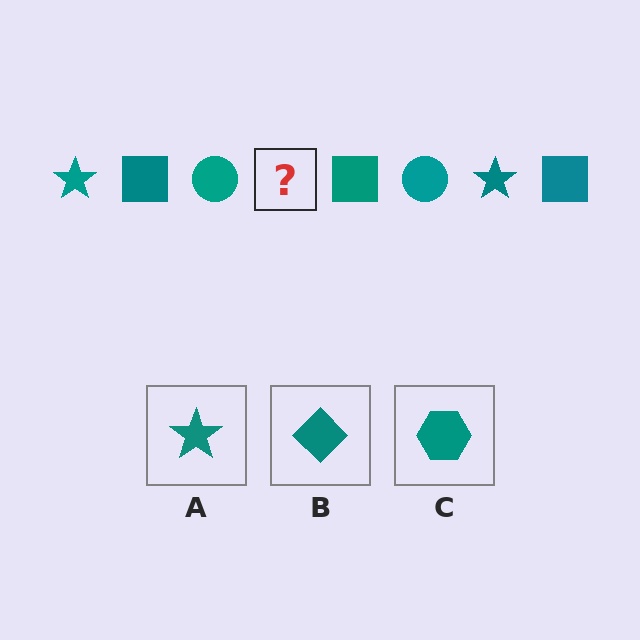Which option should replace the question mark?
Option A.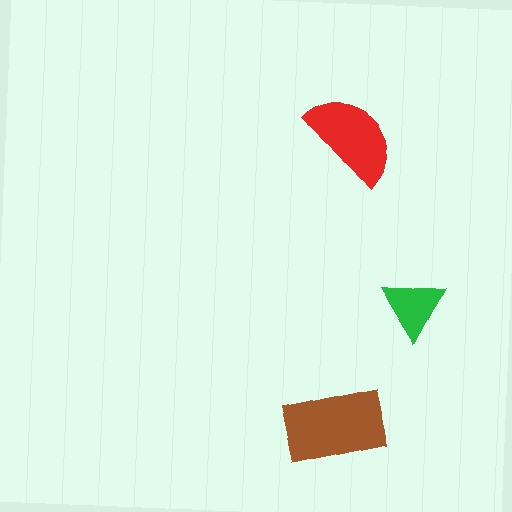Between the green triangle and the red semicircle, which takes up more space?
The red semicircle.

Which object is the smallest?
The green triangle.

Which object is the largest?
The brown rectangle.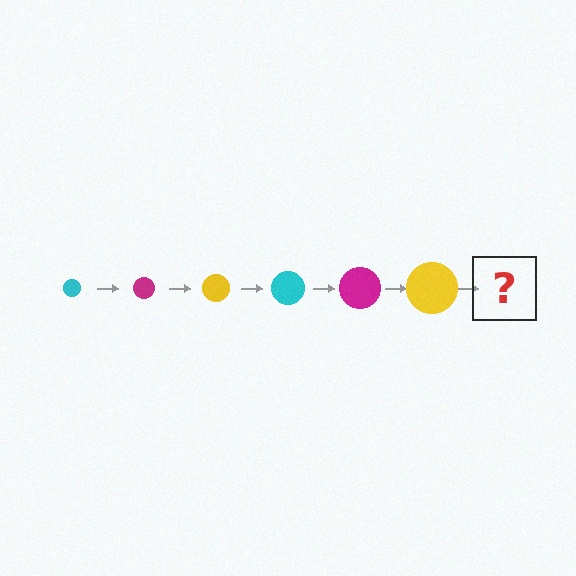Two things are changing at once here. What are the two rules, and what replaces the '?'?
The two rules are that the circle grows larger each step and the color cycles through cyan, magenta, and yellow. The '?' should be a cyan circle, larger than the previous one.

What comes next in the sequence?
The next element should be a cyan circle, larger than the previous one.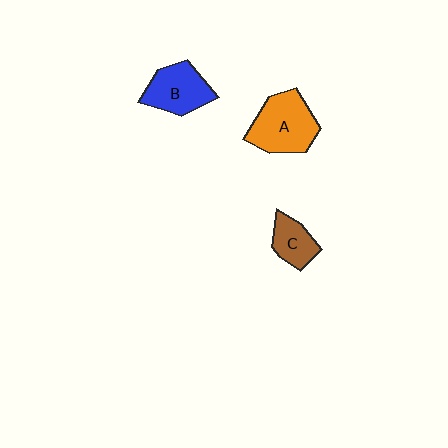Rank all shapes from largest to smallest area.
From largest to smallest: A (orange), B (blue), C (brown).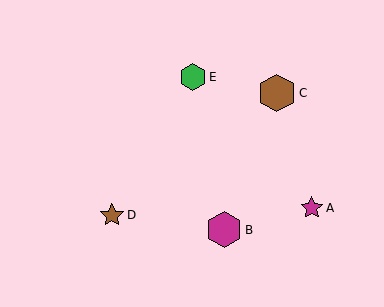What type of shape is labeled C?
Shape C is a brown hexagon.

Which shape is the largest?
The brown hexagon (labeled C) is the largest.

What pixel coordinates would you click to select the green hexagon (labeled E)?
Click at (193, 77) to select the green hexagon E.